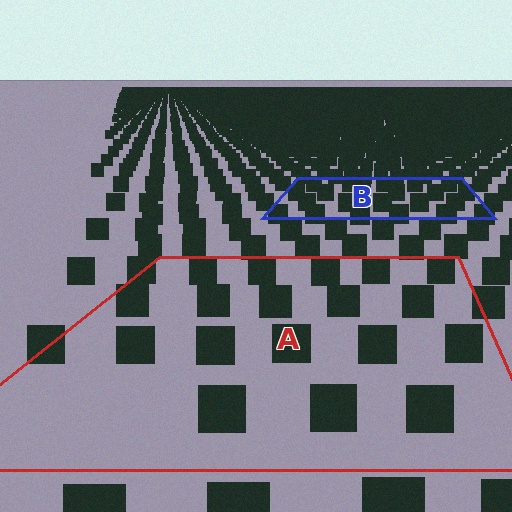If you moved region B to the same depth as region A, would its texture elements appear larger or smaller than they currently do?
They would appear larger. At a closer depth, the same texture elements are projected at a bigger on-screen size.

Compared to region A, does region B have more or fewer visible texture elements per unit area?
Region B has more texture elements per unit area — they are packed more densely because it is farther away.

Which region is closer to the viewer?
Region A is closer. The texture elements there are larger and more spread out.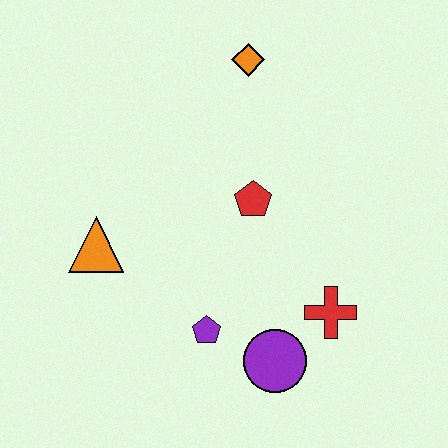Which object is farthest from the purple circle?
The orange diamond is farthest from the purple circle.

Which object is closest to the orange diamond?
The red pentagon is closest to the orange diamond.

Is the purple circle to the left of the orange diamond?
No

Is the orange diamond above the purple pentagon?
Yes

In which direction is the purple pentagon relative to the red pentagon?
The purple pentagon is below the red pentagon.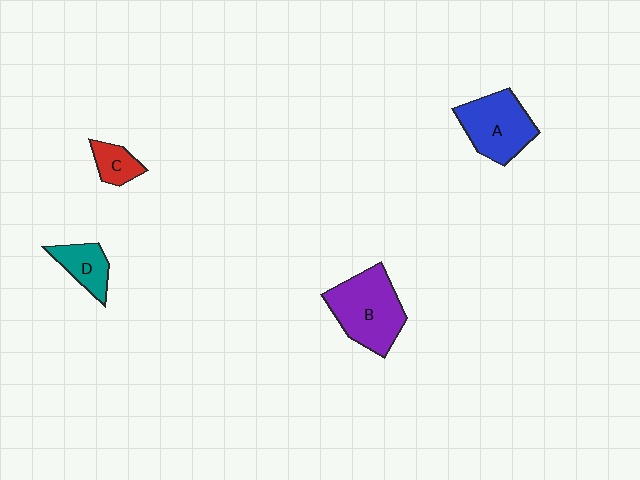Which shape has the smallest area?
Shape C (red).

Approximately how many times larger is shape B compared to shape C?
Approximately 2.8 times.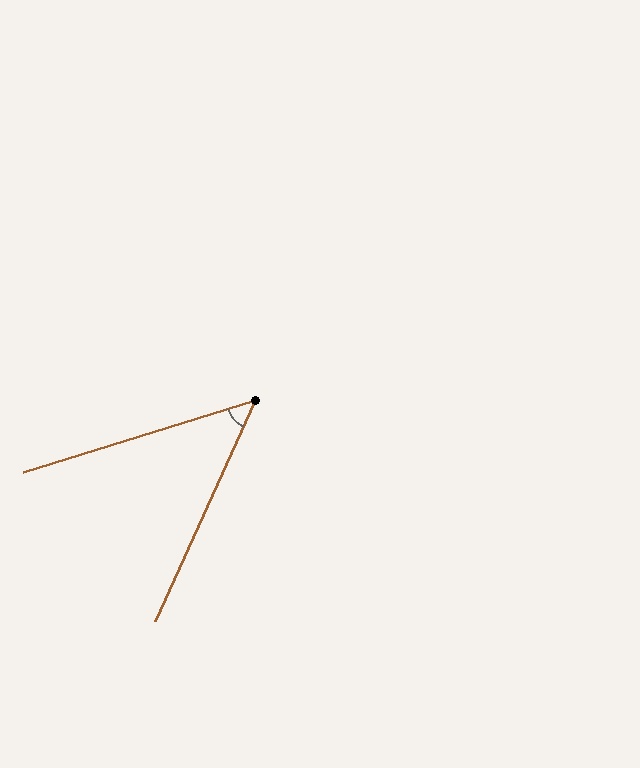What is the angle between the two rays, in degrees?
Approximately 49 degrees.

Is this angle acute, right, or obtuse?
It is acute.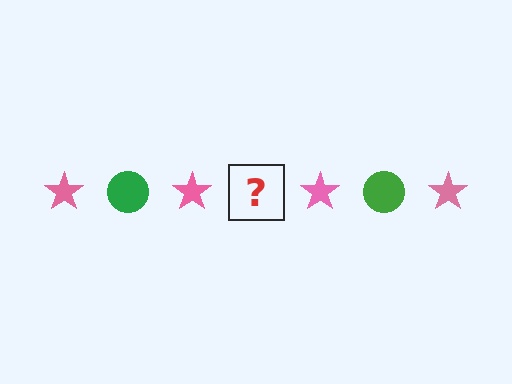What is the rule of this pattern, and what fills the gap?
The rule is that the pattern alternates between pink star and green circle. The gap should be filled with a green circle.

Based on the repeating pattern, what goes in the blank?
The blank should be a green circle.